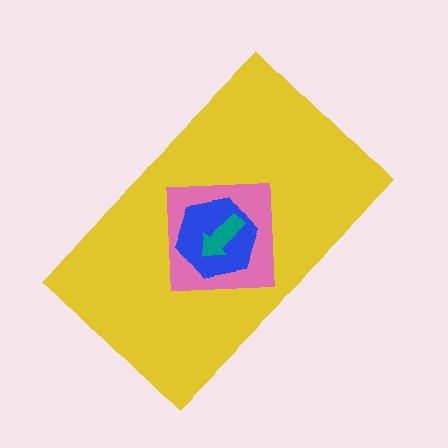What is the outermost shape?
The yellow rectangle.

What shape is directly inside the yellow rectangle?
The pink square.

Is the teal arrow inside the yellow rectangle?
Yes.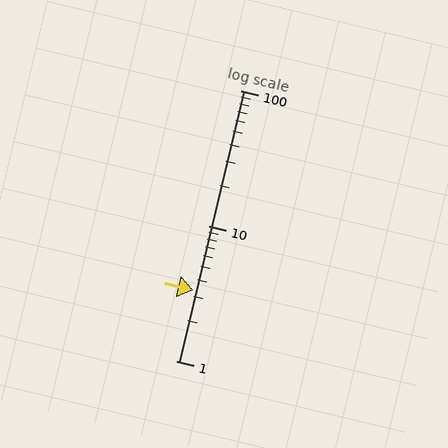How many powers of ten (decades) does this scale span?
The scale spans 2 decades, from 1 to 100.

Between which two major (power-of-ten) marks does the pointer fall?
The pointer is between 1 and 10.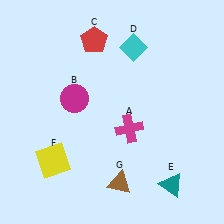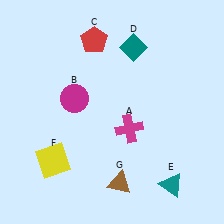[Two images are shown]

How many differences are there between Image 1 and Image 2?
There is 1 difference between the two images.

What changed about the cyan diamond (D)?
In Image 1, D is cyan. In Image 2, it changed to teal.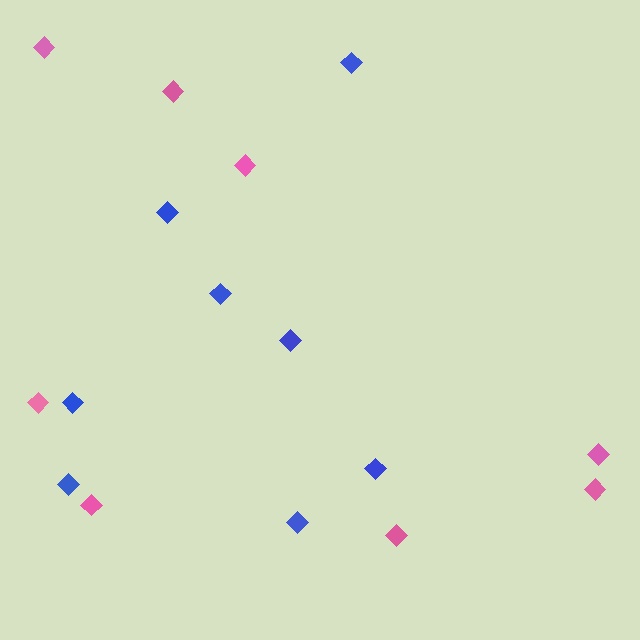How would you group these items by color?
There are 2 groups: one group of pink diamonds (8) and one group of blue diamonds (8).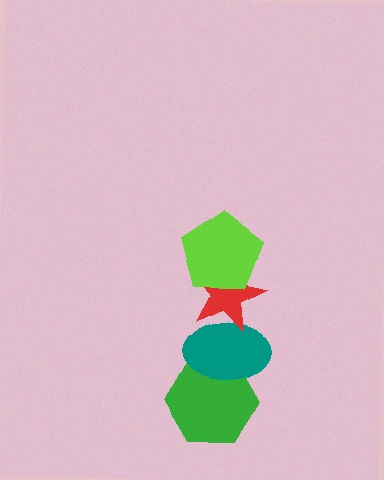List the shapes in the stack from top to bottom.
From top to bottom: the lime pentagon, the red star, the teal ellipse, the green hexagon.